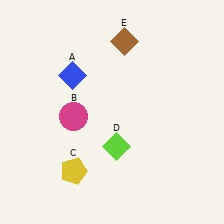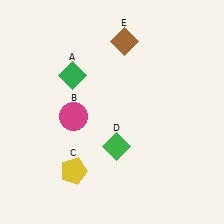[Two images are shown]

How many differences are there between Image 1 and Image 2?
There are 2 differences between the two images.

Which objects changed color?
A changed from blue to green. D changed from lime to green.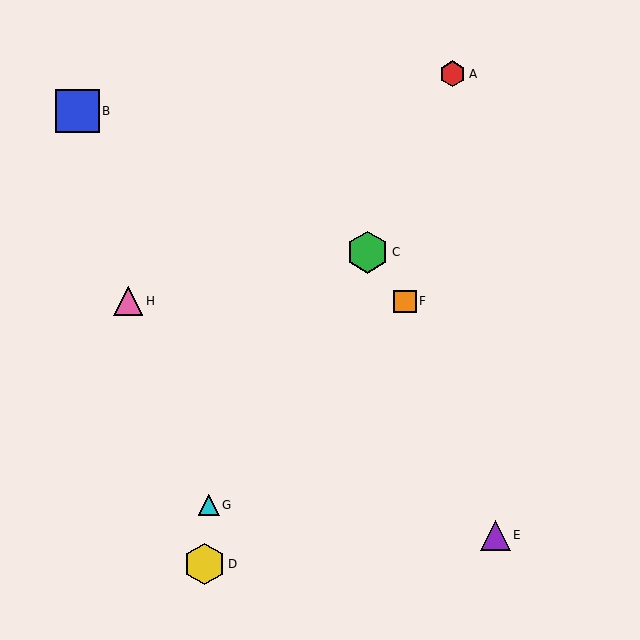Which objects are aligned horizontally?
Objects F, H are aligned horizontally.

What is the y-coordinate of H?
Object H is at y≈301.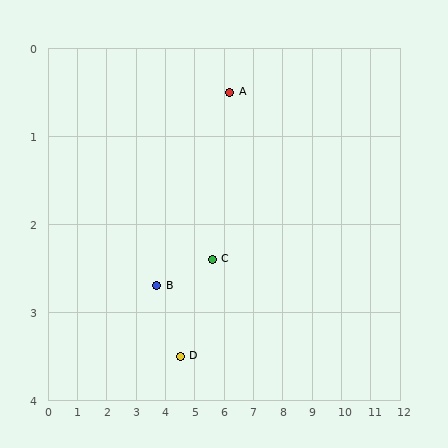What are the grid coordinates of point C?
Point C is at approximately (5.6, 2.4).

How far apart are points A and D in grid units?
Points A and D are about 3.4 grid units apart.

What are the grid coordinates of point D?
Point D is at approximately (4.5, 3.5).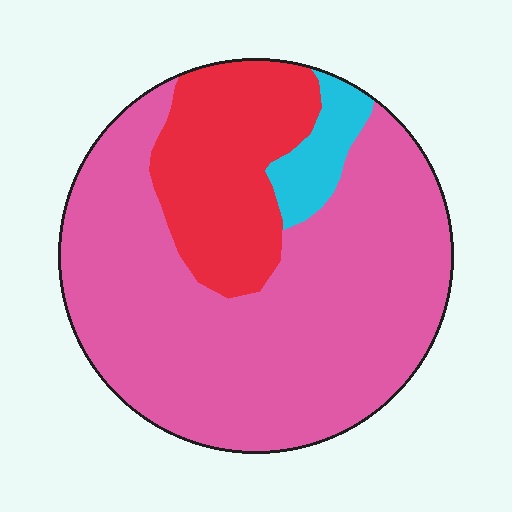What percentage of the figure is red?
Red takes up about one quarter (1/4) of the figure.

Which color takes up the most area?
Pink, at roughly 70%.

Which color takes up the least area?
Cyan, at roughly 5%.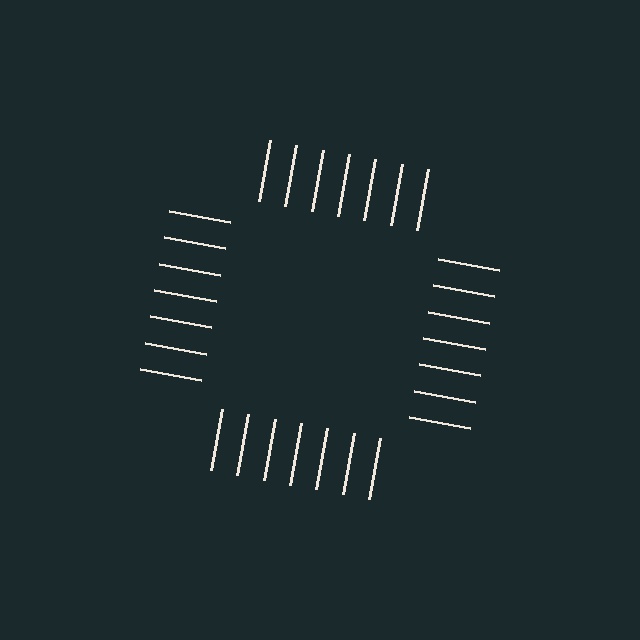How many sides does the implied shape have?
4 sides — the line-ends trace a square.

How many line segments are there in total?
28 — 7 along each of the 4 edges.